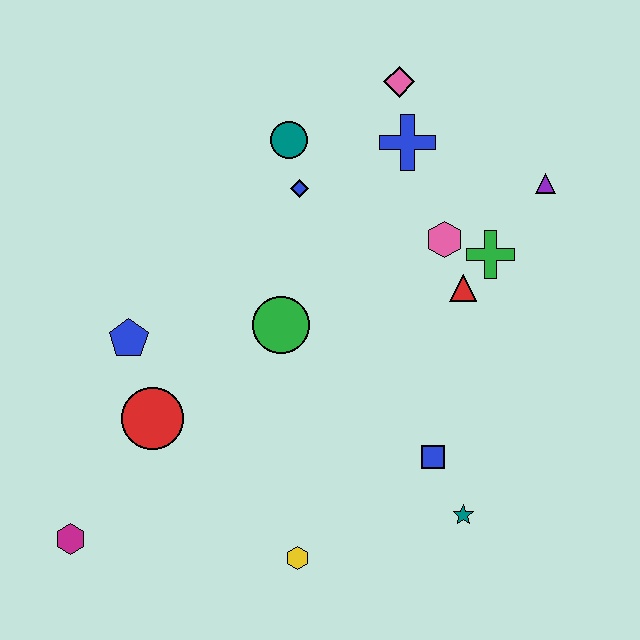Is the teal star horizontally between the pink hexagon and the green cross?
Yes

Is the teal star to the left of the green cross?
Yes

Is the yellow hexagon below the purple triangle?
Yes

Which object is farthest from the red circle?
The purple triangle is farthest from the red circle.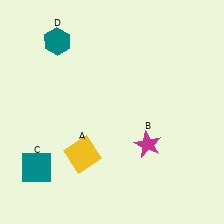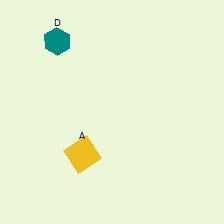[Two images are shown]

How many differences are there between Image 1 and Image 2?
There are 2 differences between the two images.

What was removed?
The magenta star (B), the teal square (C) were removed in Image 2.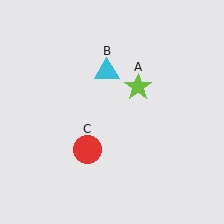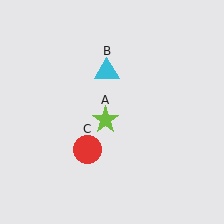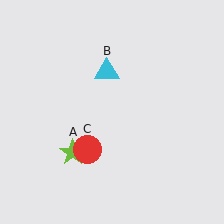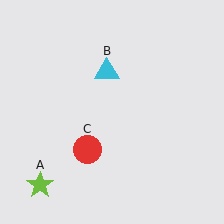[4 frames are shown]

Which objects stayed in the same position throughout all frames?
Cyan triangle (object B) and red circle (object C) remained stationary.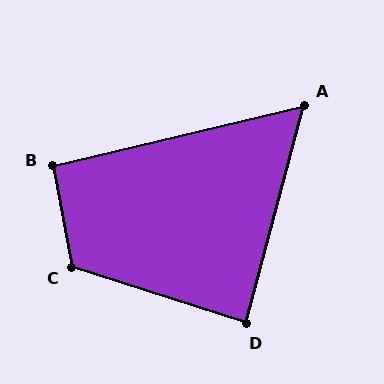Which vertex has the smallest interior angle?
A, at approximately 62 degrees.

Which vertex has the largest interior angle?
C, at approximately 118 degrees.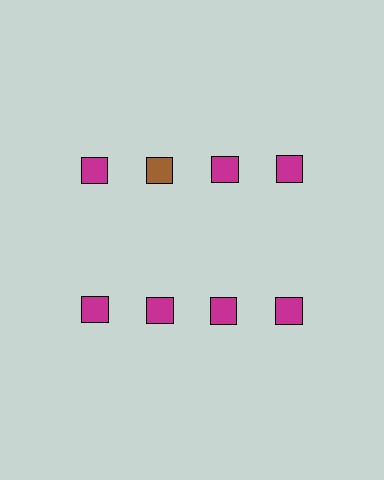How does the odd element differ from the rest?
It has a different color: brown instead of magenta.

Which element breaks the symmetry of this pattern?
The brown square in the top row, second from left column breaks the symmetry. All other shapes are magenta squares.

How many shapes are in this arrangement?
There are 8 shapes arranged in a grid pattern.